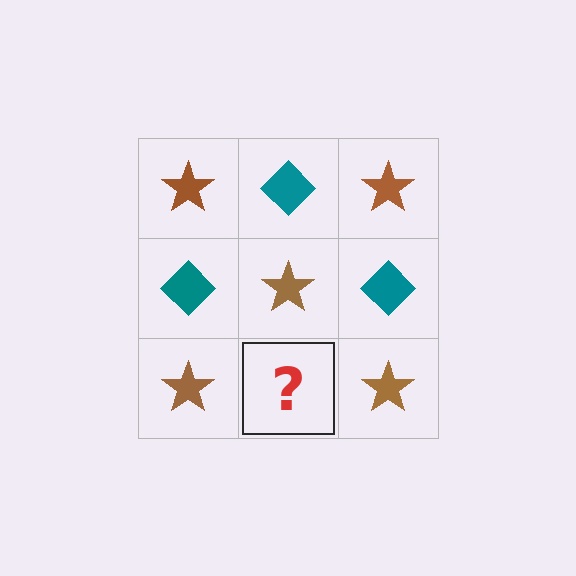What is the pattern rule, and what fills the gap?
The rule is that it alternates brown star and teal diamond in a checkerboard pattern. The gap should be filled with a teal diamond.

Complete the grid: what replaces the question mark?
The question mark should be replaced with a teal diamond.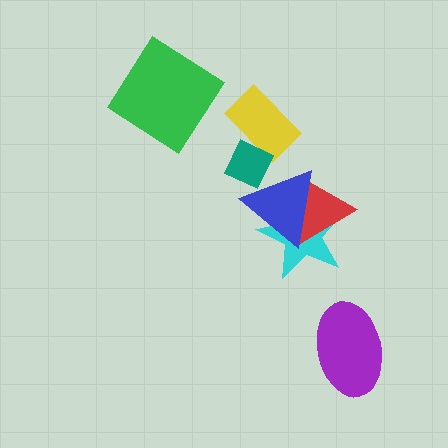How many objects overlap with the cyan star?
2 objects overlap with the cyan star.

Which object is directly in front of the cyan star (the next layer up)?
The red triangle is directly in front of the cyan star.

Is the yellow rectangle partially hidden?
Yes, it is partially covered by another shape.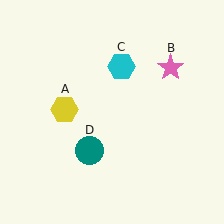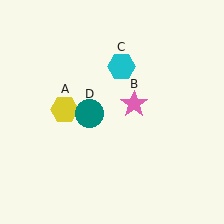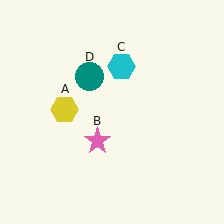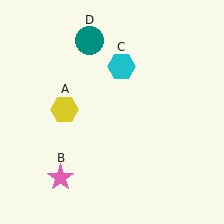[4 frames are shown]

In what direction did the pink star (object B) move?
The pink star (object B) moved down and to the left.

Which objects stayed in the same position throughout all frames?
Yellow hexagon (object A) and cyan hexagon (object C) remained stationary.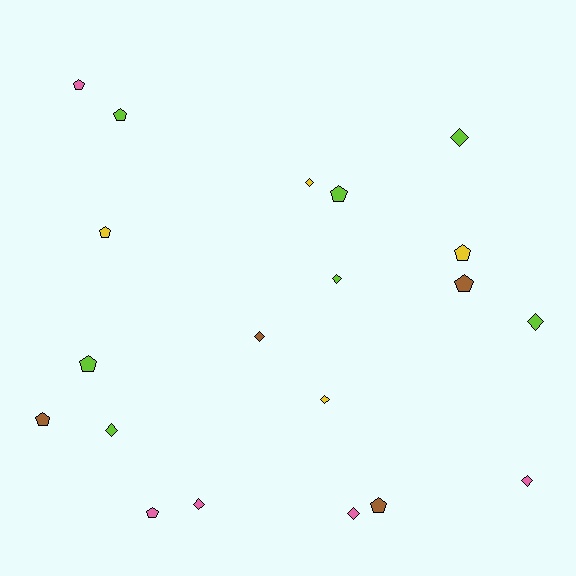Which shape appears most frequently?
Diamond, with 10 objects.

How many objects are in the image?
There are 20 objects.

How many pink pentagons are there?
There are 2 pink pentagons.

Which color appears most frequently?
Lime, with 7 objects.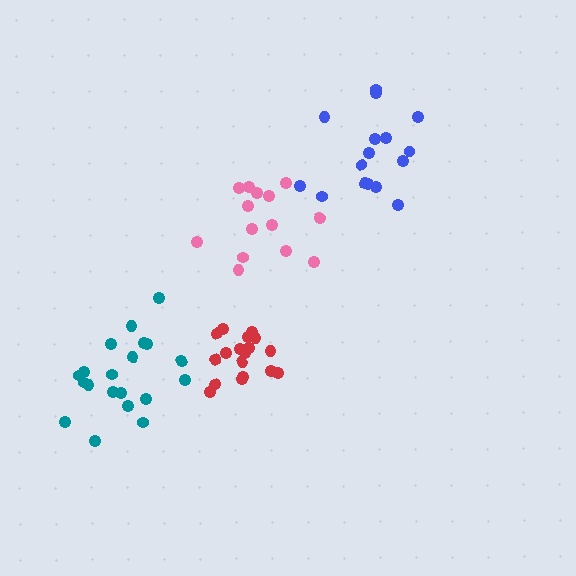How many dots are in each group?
Group 1: 20 dots, Group 2: 14 dots, Group 3: 18 dots, Group 4: 16 dots (68 total).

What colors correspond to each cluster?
The clusters are colored: teal, pink, red, blue.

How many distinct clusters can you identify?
There are 4 distinct clusters.